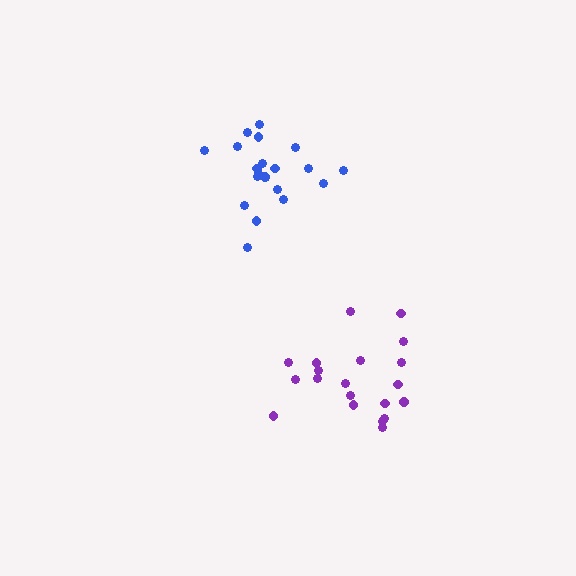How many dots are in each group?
Group 1: 21 dots, Group 2: 20 dots (41 total).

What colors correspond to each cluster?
The clusters are colored: blue, purple.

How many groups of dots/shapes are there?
There are 2 groups.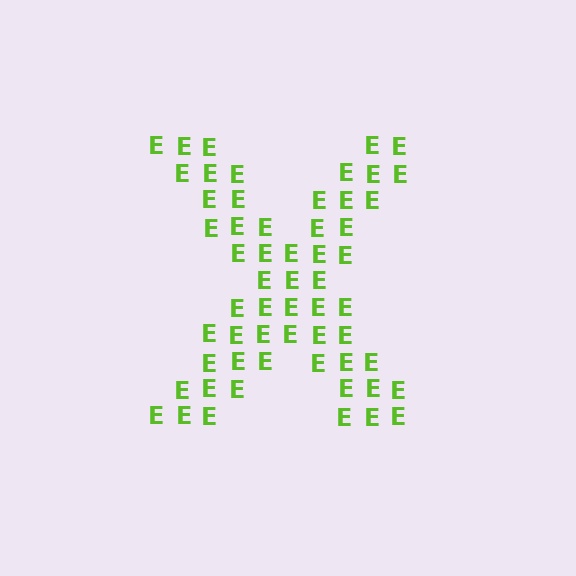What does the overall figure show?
The overall figure shows the letter X.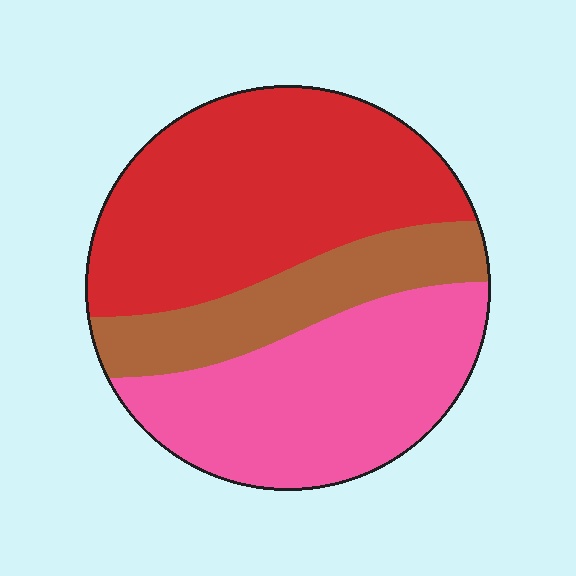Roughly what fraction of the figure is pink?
Pink covers 36% of the figure.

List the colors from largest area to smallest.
From largest to smallest: red, pink, brown.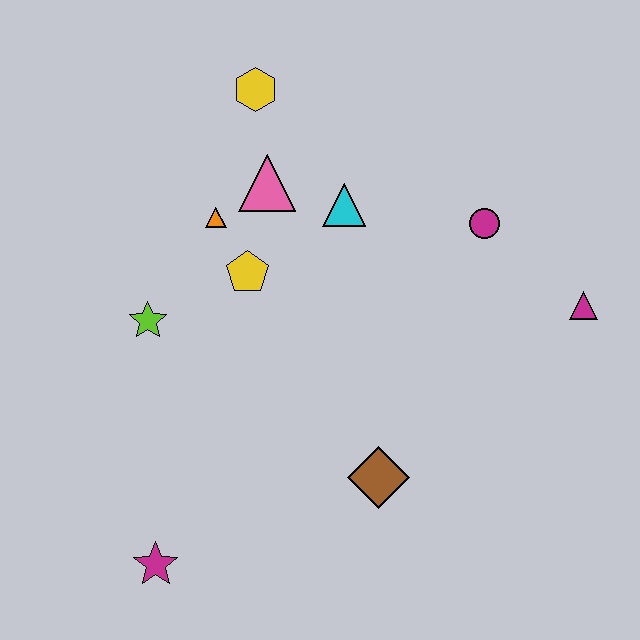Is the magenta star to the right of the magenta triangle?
No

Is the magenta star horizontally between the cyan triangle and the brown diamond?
No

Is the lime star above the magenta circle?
No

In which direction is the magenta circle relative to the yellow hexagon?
The magenta circle is to the right of the yellow hexagon.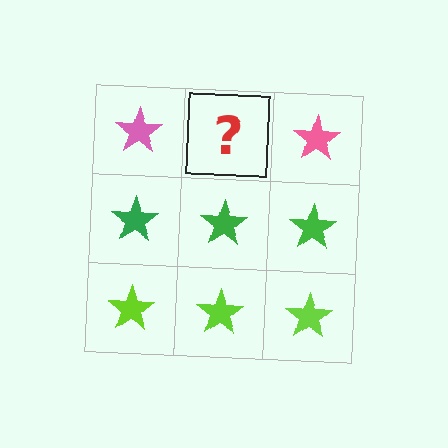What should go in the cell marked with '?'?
The missing cell should contain a pink star.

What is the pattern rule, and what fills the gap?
The rule is that each row has a consistent color. The gap should be filled with a pink star.